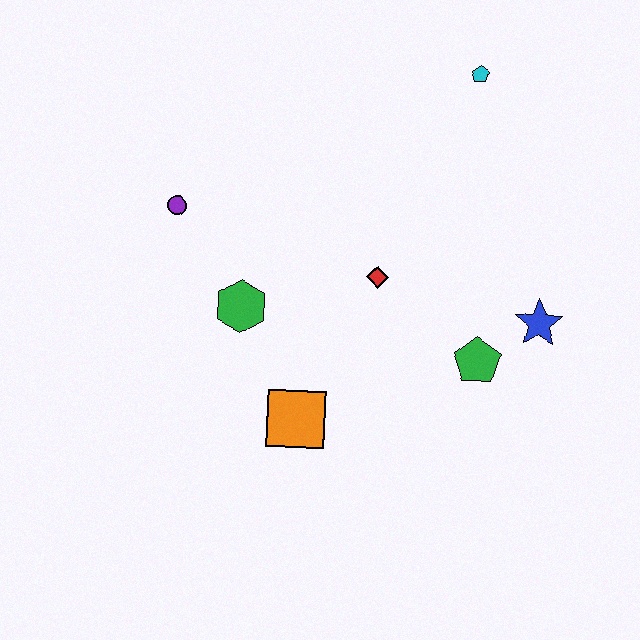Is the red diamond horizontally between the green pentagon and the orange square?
Yes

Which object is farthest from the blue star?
The purple circle is farthest from the blue star.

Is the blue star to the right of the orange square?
Yes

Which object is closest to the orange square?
The green hexagon is closest to the orange square.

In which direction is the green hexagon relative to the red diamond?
The green hexagon is to the left of the red diamond.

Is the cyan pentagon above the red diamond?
Yes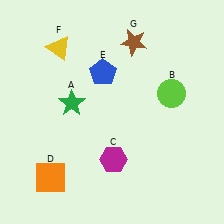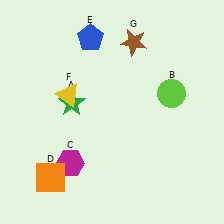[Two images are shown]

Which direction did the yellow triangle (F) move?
The yellow triangle (F) moved down.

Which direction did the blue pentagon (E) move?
The blue pentagon (E) moved up.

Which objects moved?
The objects that moved are: the magenta hexagon (C), the blue pentagon (E), the yellow triangle (F).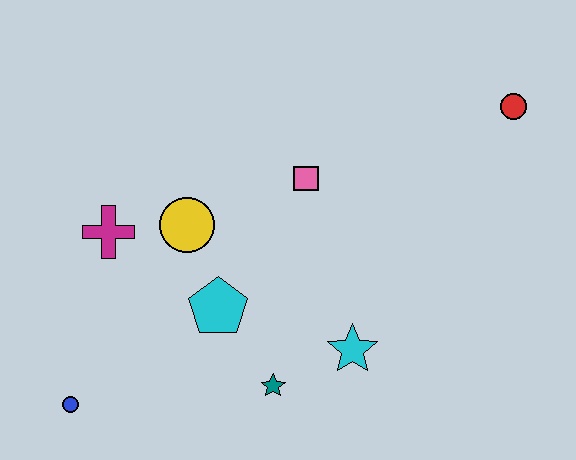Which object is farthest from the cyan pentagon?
The red circle is farthest from the cyan pentagon.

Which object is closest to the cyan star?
The teal star is closest to the cyan star.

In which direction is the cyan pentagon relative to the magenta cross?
The cyan pentagon is to the right of the magenta cross.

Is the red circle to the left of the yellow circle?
No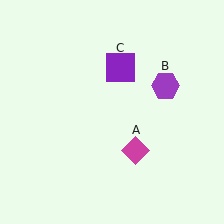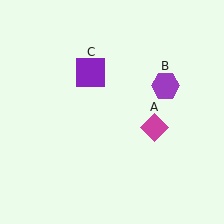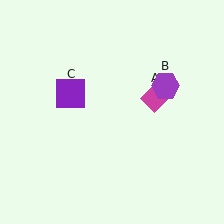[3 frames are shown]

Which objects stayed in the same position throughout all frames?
Purple hexagon (object B) remained stationary.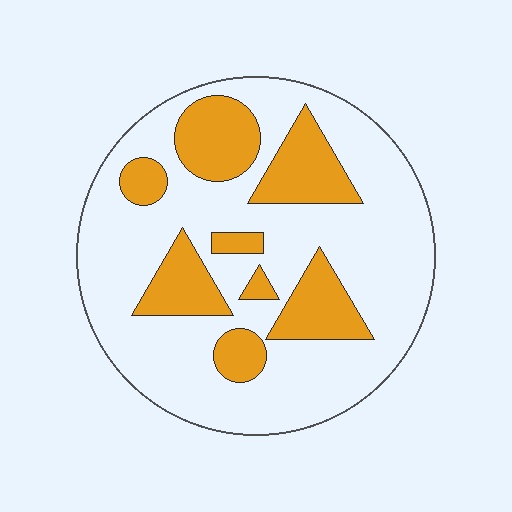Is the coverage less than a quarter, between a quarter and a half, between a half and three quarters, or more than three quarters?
Between a quarter and a half.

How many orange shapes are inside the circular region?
8.